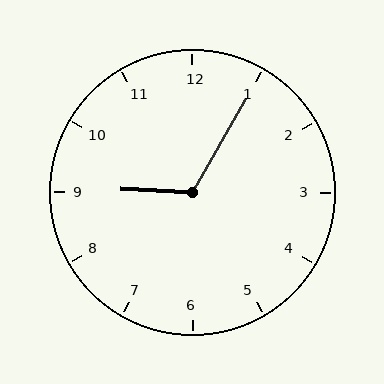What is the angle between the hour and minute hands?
Approximately 118 degrees.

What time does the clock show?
9:05.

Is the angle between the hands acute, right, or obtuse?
It is obtuse.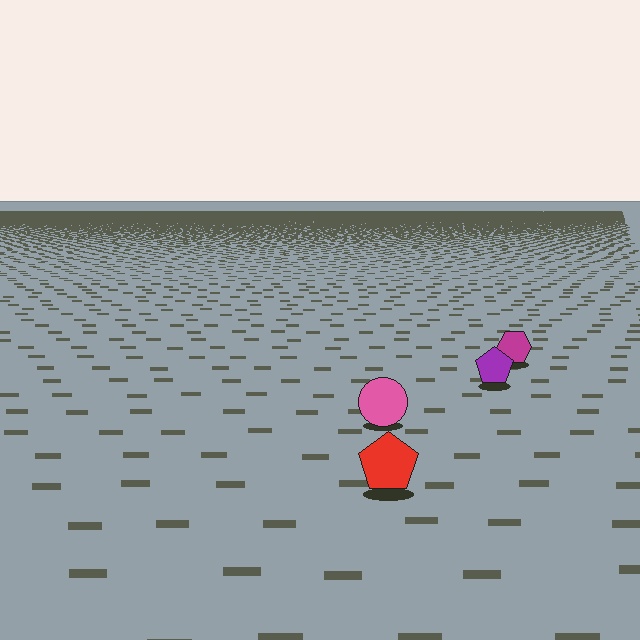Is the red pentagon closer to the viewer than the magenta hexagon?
Yes. The red pentagon is closer — you can tell from the texture gradient: the ground texture is coarser near it.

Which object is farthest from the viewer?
The magenta hexagon is farthest from the viewer. It appears smaller and the ground texture around it is denser.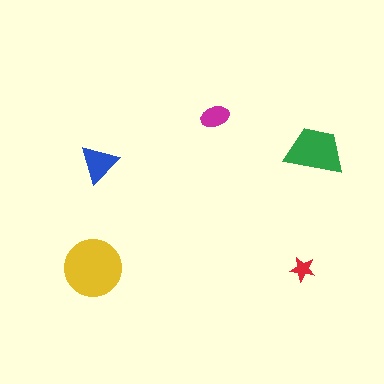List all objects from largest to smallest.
The yellow circle, the green trapezoid, the blue triangle, the magenta ellipse, the red star.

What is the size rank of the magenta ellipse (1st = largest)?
4th.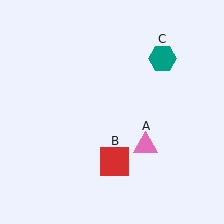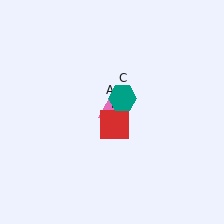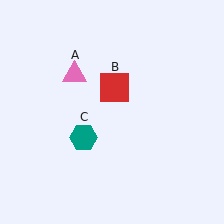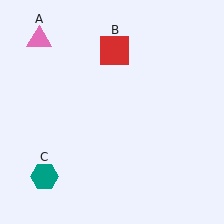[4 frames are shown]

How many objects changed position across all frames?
3 objects changed position: pink triangle (object A), red square (object B), teal hexagon (object C).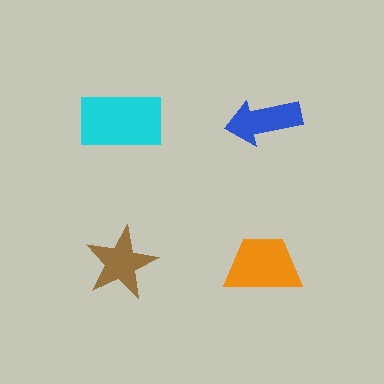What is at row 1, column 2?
A blue arrow.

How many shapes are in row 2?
2 shapes.